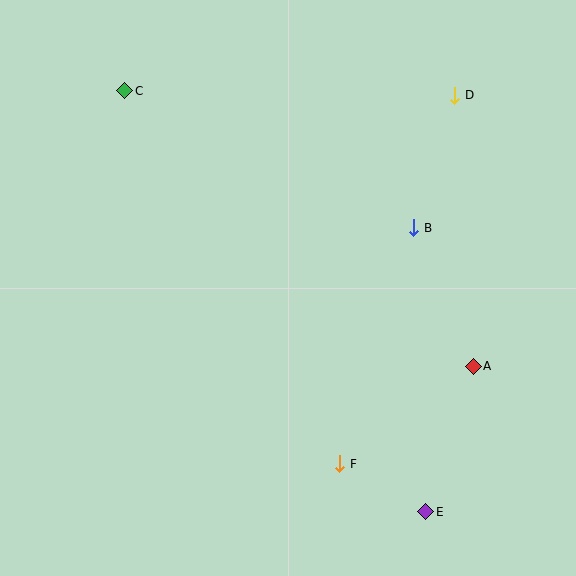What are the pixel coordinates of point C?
Point C is at (125, 91).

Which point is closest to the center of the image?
Point B at (414, 228) is closest to the center.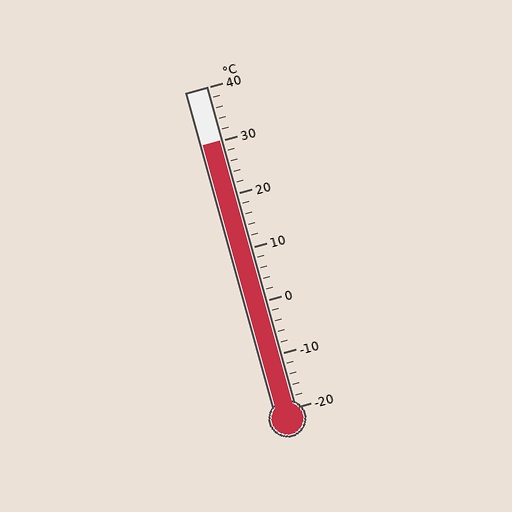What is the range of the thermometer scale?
The thermometer scale ranges from -20°C to 40°C.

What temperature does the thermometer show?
The thermometer shows approximately 30°C.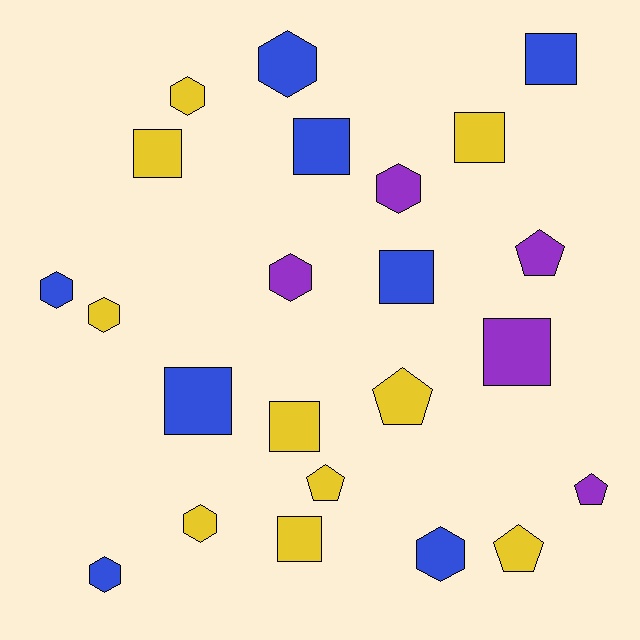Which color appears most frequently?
Yellow, with 10 objects.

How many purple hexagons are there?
There are 2 purple hexagons.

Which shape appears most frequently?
Hexagon, with 9 objects.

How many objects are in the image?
There are 23 objects.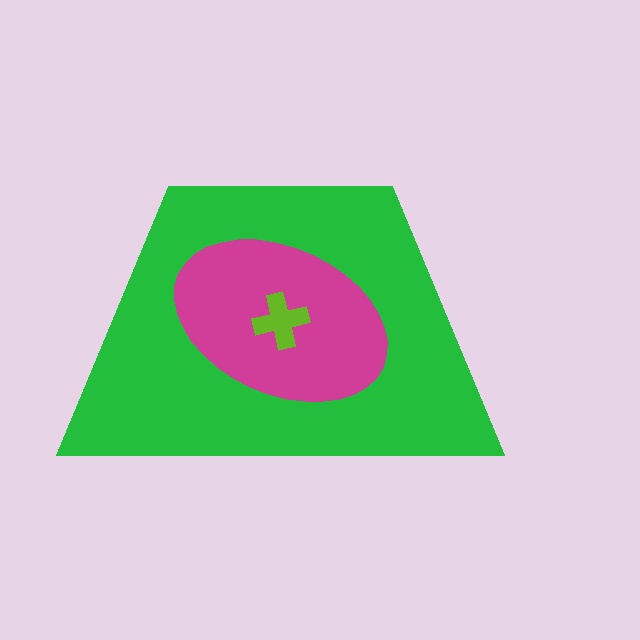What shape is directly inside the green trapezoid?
The magenta ellipse.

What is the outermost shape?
The green trapezoid.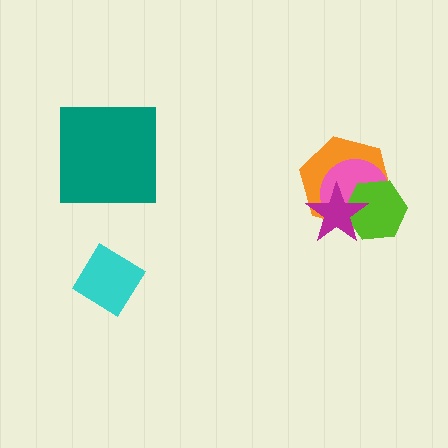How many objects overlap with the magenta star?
3 objects overlap with the magenta star.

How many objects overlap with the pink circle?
3 objects overlap with the pink circle.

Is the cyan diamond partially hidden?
No, no other shape covers it.